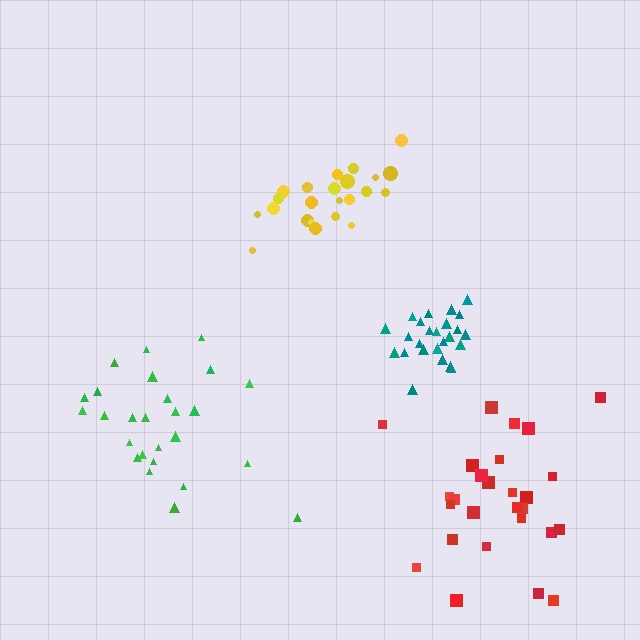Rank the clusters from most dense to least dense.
teal, yellow, green, red.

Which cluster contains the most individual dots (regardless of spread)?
Red (27).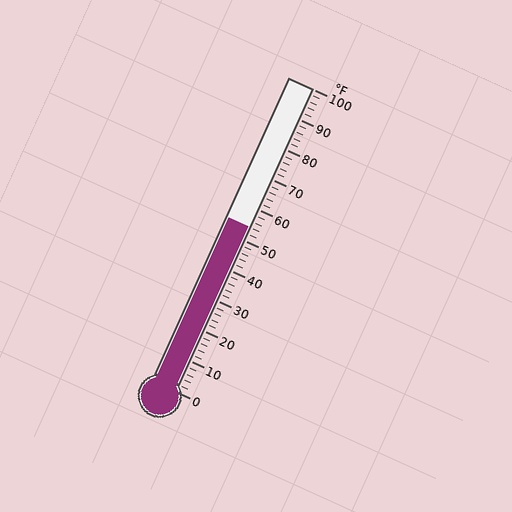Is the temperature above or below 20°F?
The temperature is above 20°F.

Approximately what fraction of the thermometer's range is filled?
The thermometer is filled to approximately 55% of its range.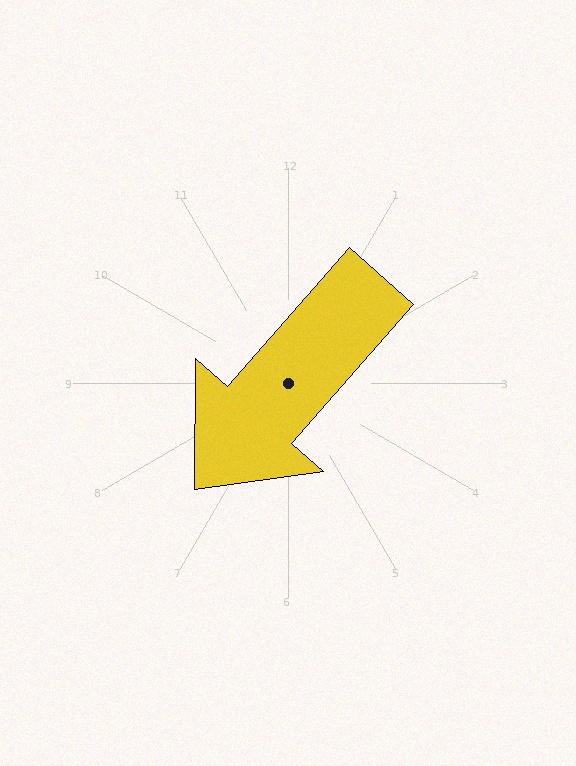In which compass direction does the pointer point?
Southwest.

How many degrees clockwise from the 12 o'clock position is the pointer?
Approximately 221 degrees.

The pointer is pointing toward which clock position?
Roughly 7 o'clock.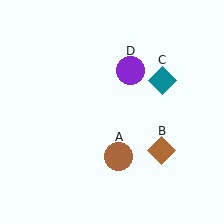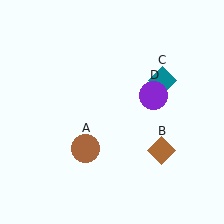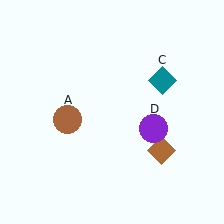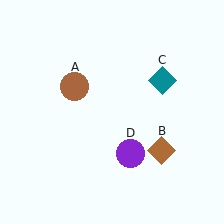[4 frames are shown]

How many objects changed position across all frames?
2 objects changed position: brown circle (object A), purple circle (object D).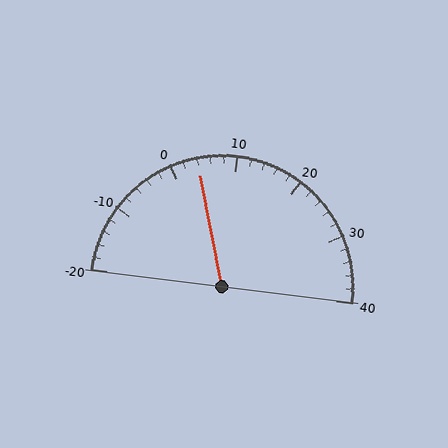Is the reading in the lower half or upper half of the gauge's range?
The reading is in the lower half of the range (-20 to 40).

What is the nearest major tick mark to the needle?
The nearest major tick mark is 0.